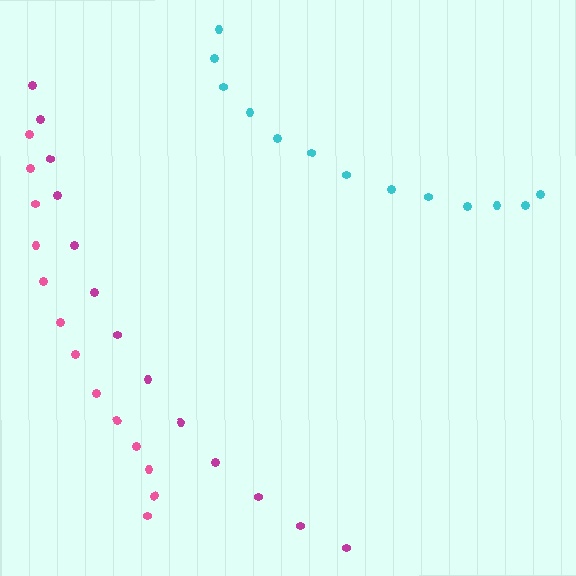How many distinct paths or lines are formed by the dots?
There are 3 distinct paths.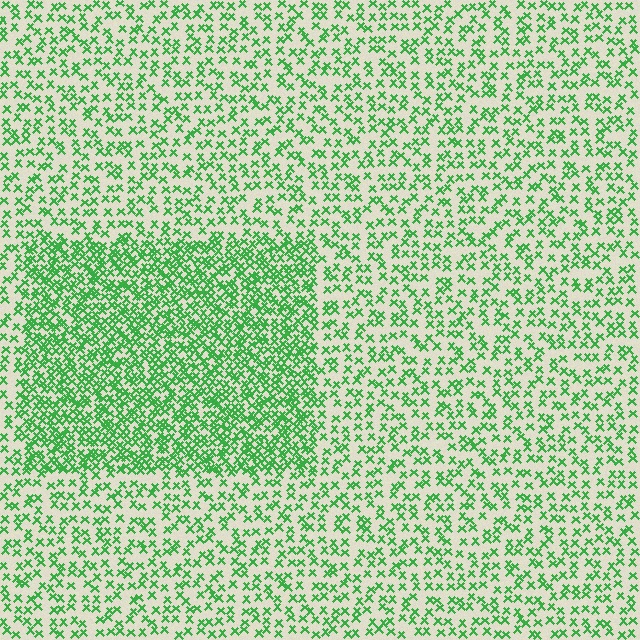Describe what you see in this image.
The image contains small green elements arranged at two different densities. A rectangle-shaped region is visible where the elements are more densely packed than the surrounding area.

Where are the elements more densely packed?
The elements are more densely packed inside the rectangle boundary.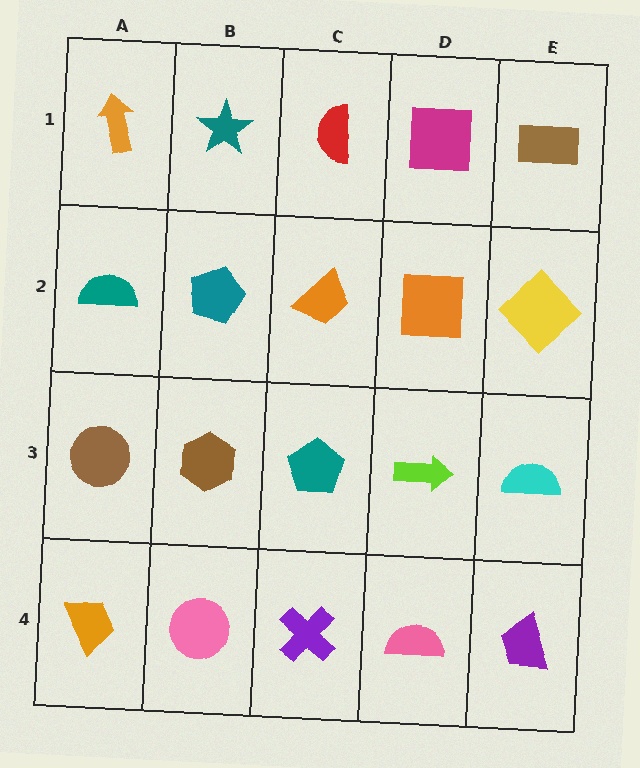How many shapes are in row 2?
5 shapes.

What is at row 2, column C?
An orange trapezoid.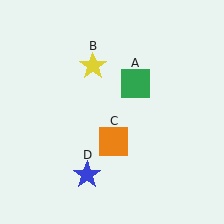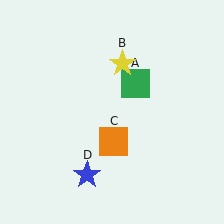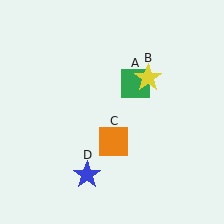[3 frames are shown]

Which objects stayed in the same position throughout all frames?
Green square (object A) and orange square (object C) and blue star (object D) remained stationary.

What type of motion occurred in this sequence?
The yellow star (object B) rotated clockwise around the center of the scene.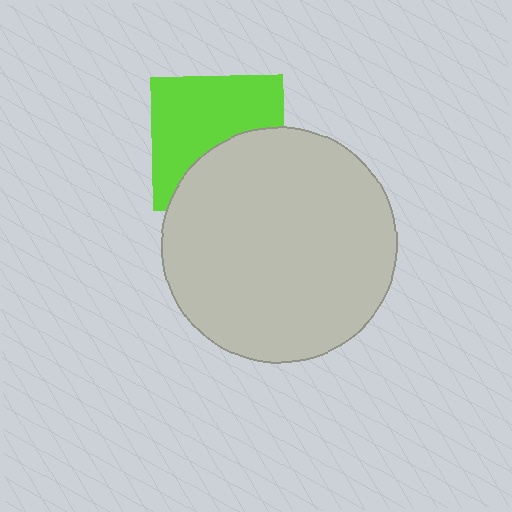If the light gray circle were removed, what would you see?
You would see the complete lime square.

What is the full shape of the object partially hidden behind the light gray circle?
The partially hidden object is a lime square.